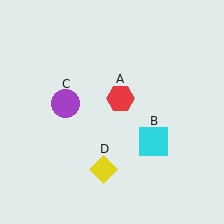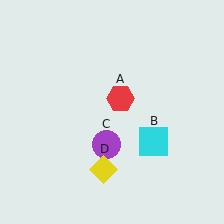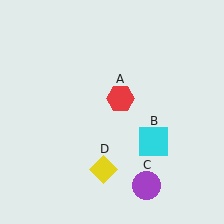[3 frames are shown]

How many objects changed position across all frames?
1 object changed position: purple circle (object C).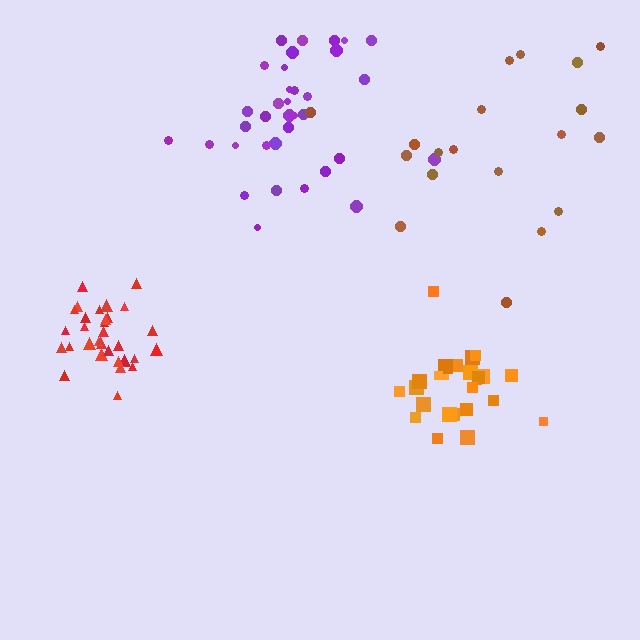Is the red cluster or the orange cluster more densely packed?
Red.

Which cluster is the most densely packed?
Red.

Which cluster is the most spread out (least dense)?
Brown.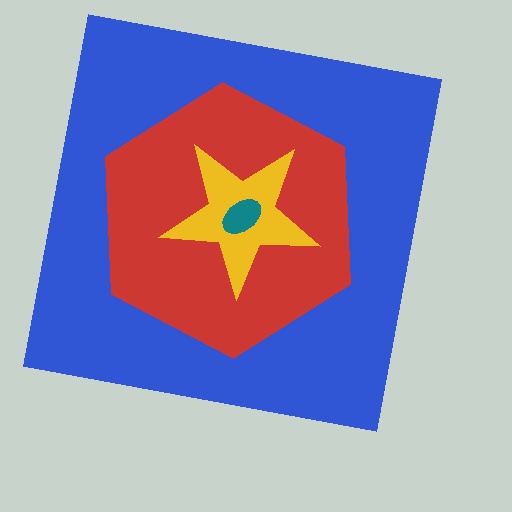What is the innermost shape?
The teal ellipse.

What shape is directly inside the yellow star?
The teal ellipse.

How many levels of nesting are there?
4.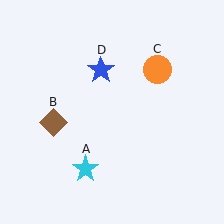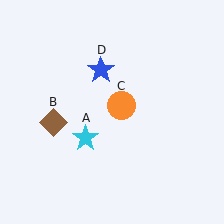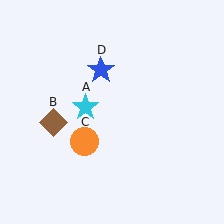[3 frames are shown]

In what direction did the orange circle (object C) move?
The orange circle (object C) moved down and to the left.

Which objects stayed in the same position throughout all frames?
Brown diamond (object B) and blue star (object D) remained stationary.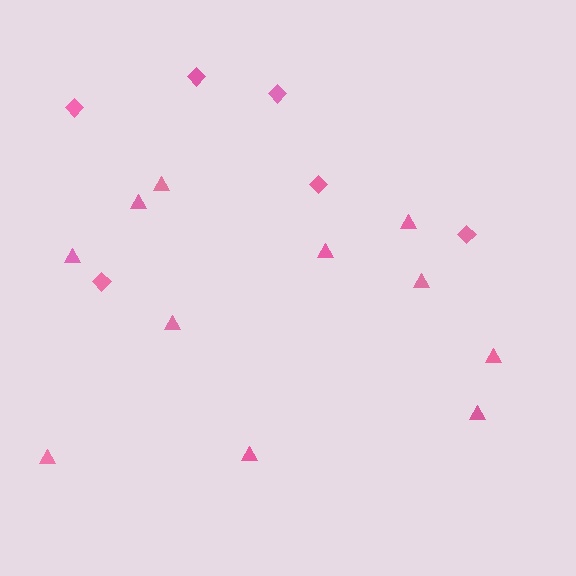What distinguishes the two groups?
There are 2 groups: one group of triangles (11) and one group of diamonds (6).